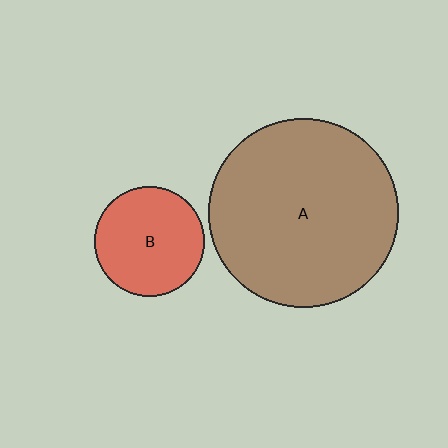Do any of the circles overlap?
No, none of the circles overlap.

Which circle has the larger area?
Circle A (brown).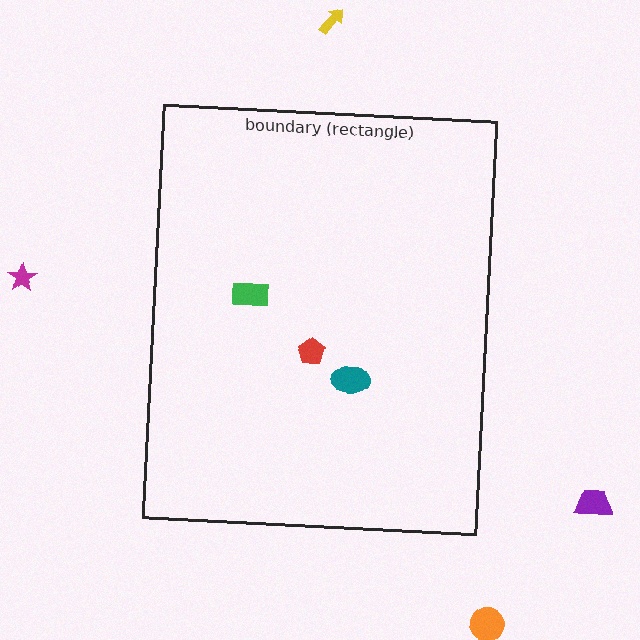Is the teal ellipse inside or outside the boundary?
Inside.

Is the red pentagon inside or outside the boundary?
Inside.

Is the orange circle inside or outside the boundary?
Outside.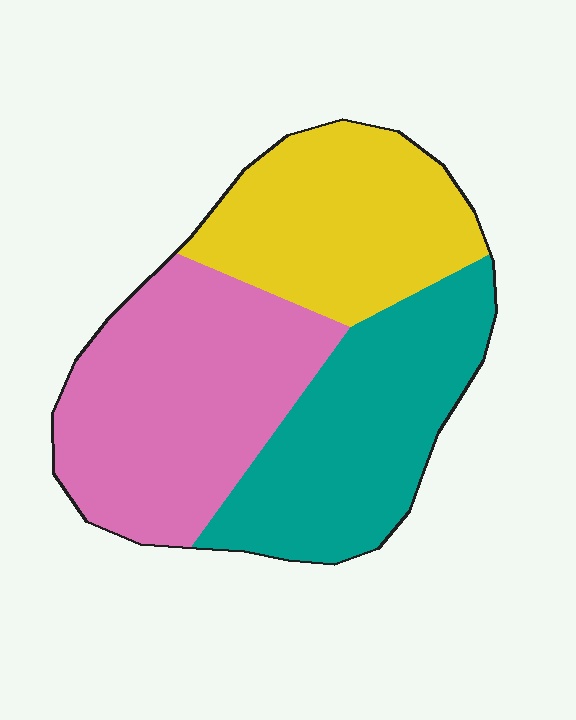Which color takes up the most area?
Pink, at roughly 40%.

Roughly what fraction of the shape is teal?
Teal covers about 30% of the shape.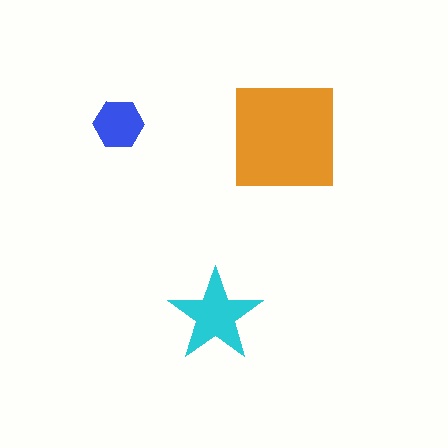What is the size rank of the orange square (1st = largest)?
1st.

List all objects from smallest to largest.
The blue hexagon, the cyan star, the orange square.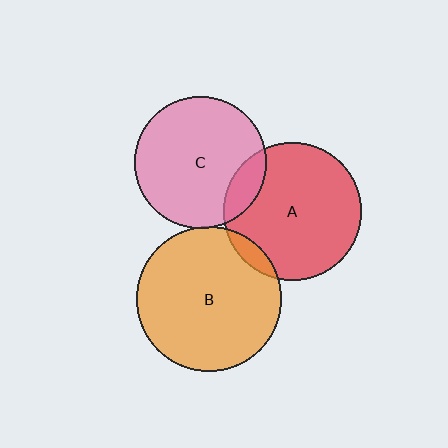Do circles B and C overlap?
Yes.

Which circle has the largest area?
Circle B (orange).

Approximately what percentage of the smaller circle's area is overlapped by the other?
Approximately 5%.